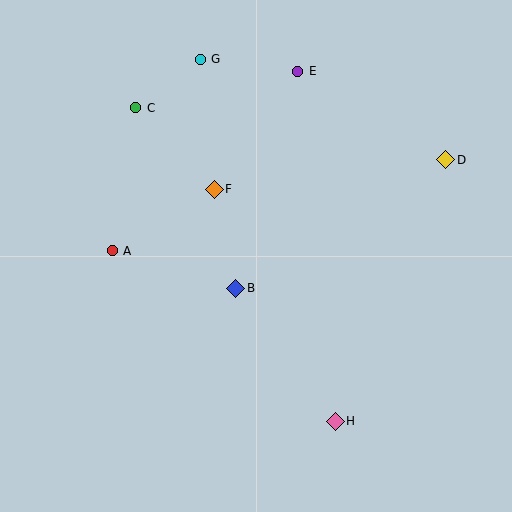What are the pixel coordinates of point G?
Point G is at (200, 59).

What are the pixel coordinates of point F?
Point F is at (214, 189).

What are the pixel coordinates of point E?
Point E is at (298, 71).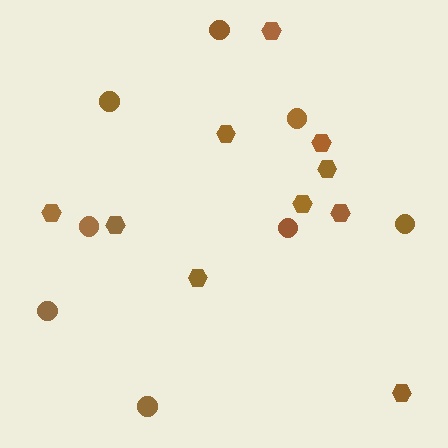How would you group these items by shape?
There are 2 groups: one group of circles (8) and one group of hexagons (10).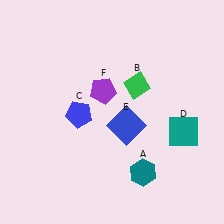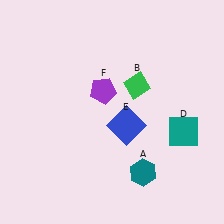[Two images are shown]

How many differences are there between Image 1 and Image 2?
There is 1 difference between the two images.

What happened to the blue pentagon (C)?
The blue pentagon (C) was removed in Image 2. It was in the bottom-left area of Image 1.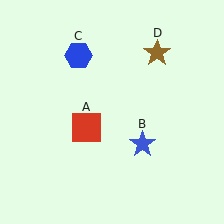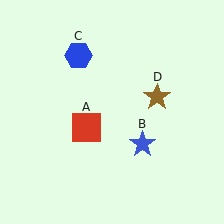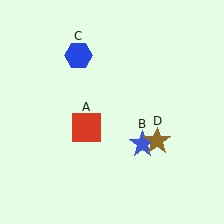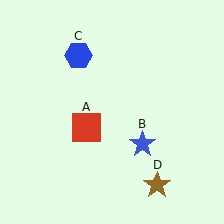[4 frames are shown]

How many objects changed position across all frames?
1 object changed position: brown star (object D).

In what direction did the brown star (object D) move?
The brown star (object D) moved down.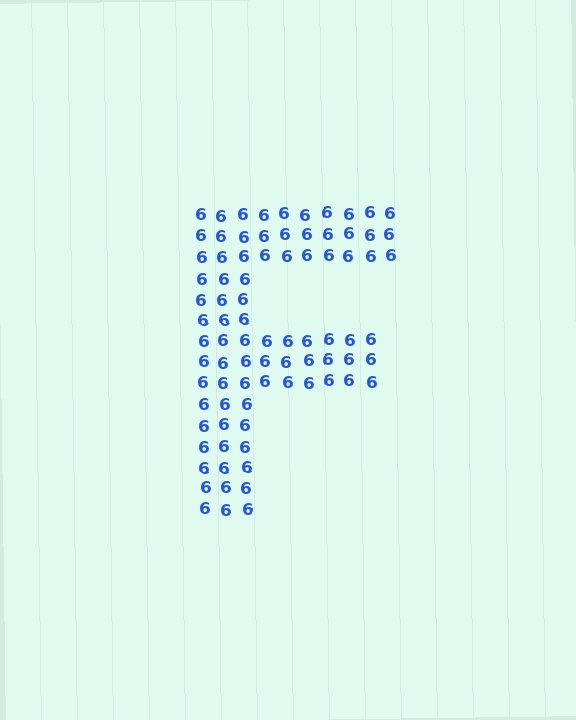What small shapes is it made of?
It is made of small digit 6's.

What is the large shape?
The large shape is the letter F.